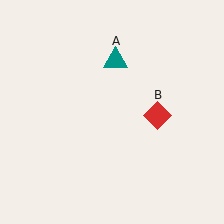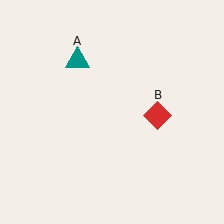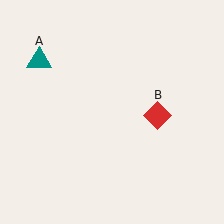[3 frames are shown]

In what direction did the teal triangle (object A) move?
The teal triangle (object A) moved left.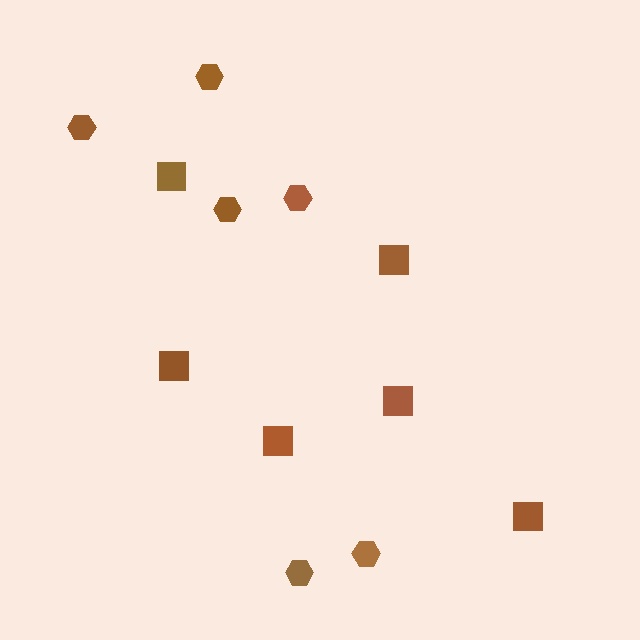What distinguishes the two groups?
There are 2 groups: one group of hexagons (6) and one group of squares (6).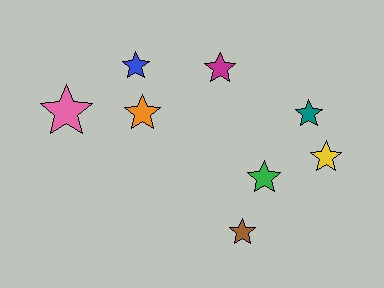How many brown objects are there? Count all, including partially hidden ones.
There is 1 brown object.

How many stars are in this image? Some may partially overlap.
There are 8 stars.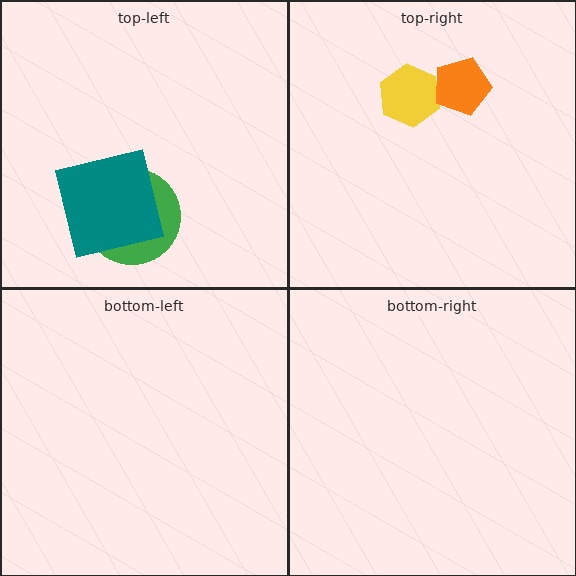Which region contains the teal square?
The top-left region.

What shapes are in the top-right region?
The yellow hexagon, the orange pentagon.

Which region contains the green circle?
The top-left region.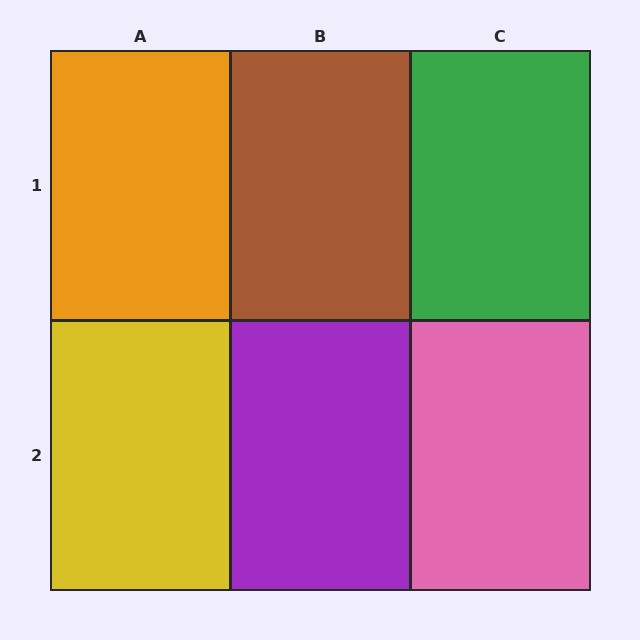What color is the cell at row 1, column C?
Green.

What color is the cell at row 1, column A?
Orange.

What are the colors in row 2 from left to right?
Yellow, purple, pink.